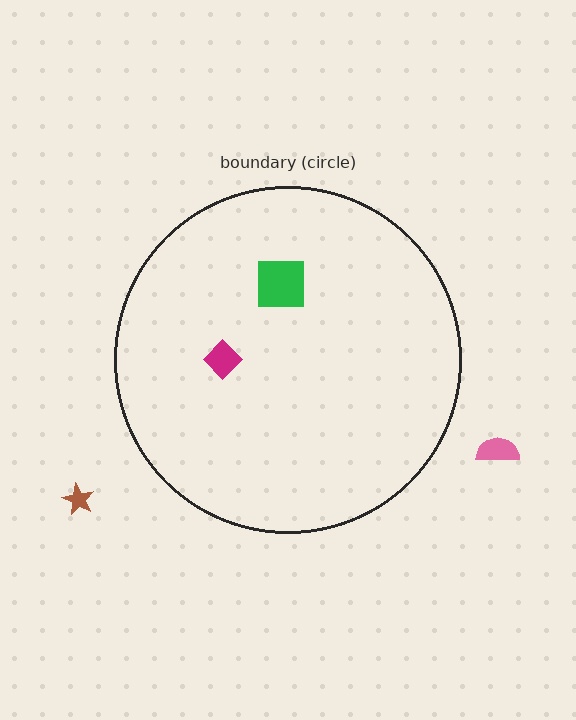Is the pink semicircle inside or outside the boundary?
Outside.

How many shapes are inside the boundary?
2 inside, 2 outside.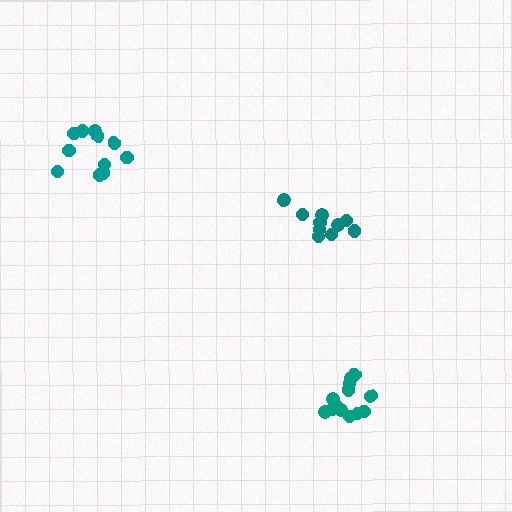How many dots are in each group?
Group 1: 11 dots, Group 2: 11 dots, Group 3: 13 dots (35 total).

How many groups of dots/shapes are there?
There are 3 groups.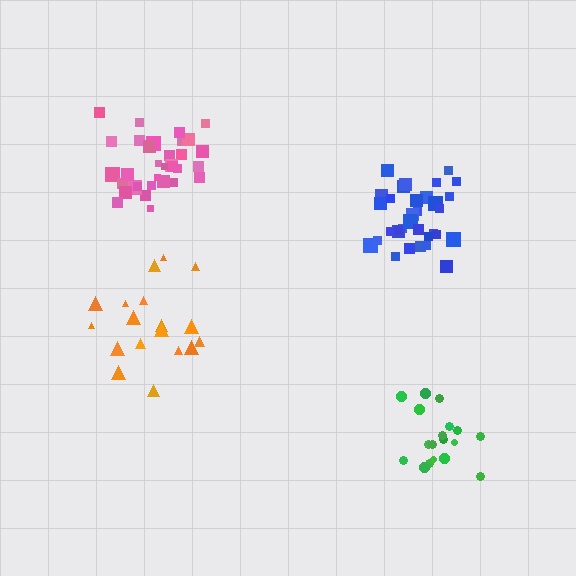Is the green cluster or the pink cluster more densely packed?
Pink.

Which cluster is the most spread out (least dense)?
Orange.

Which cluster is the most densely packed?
Blue.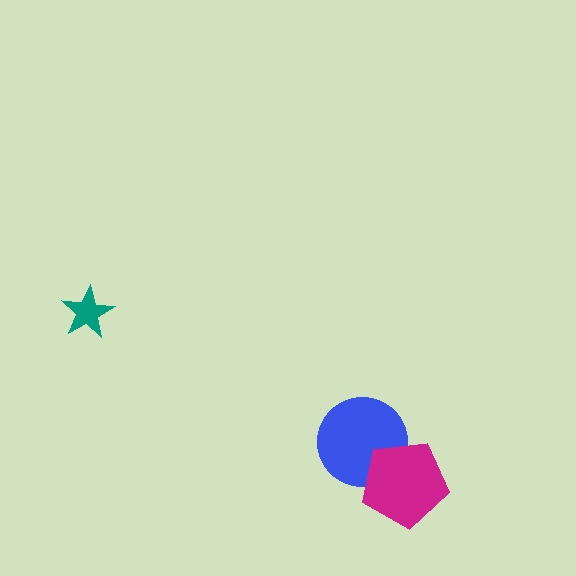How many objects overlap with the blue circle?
1 object overlaps with the blue circle.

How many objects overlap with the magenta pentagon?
1 object overlaps with the magenta pentagon.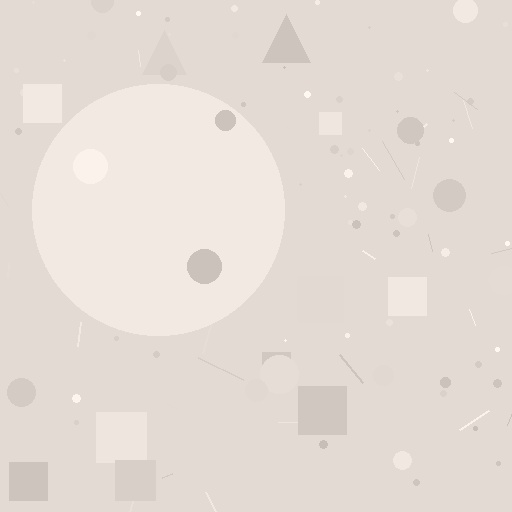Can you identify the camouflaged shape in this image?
The camouflaged shape is a circle.